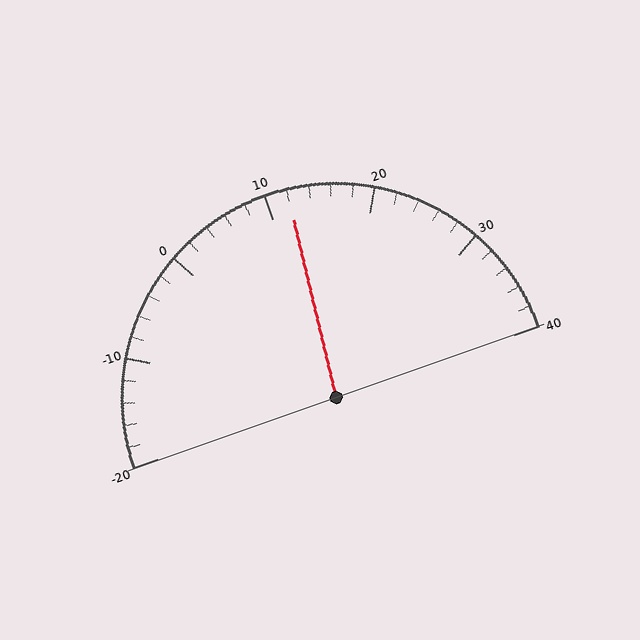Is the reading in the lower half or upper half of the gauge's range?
The reading is in the upper half of the range (-20 to 40).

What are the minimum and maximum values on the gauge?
The gauge ranges from -20 to 40.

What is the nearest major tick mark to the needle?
The nearest major tick mark is 10.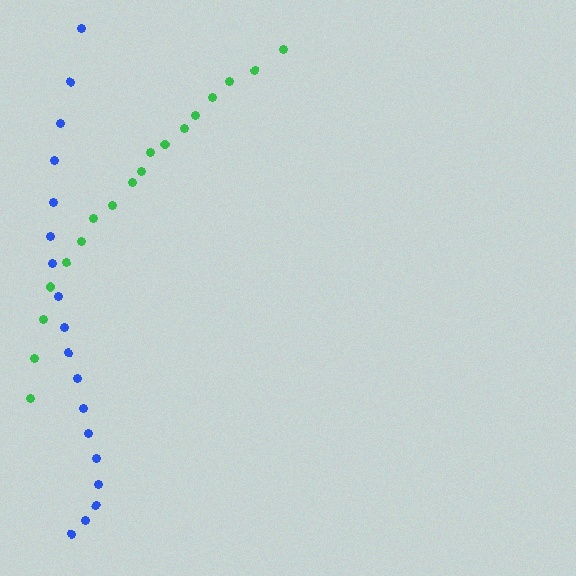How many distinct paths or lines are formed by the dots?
There are 2 distinct paths.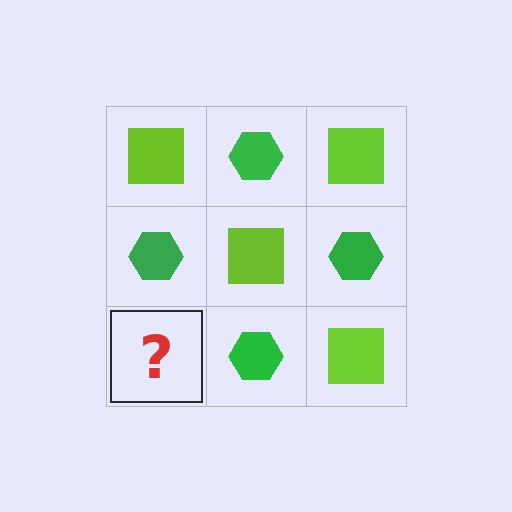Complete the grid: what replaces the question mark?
The question mark should be replaced with a lime square.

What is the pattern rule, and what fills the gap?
The rule is that it alternates lime square and green hexagon in a checkerboard pattern. The gap should be filled with a lime square.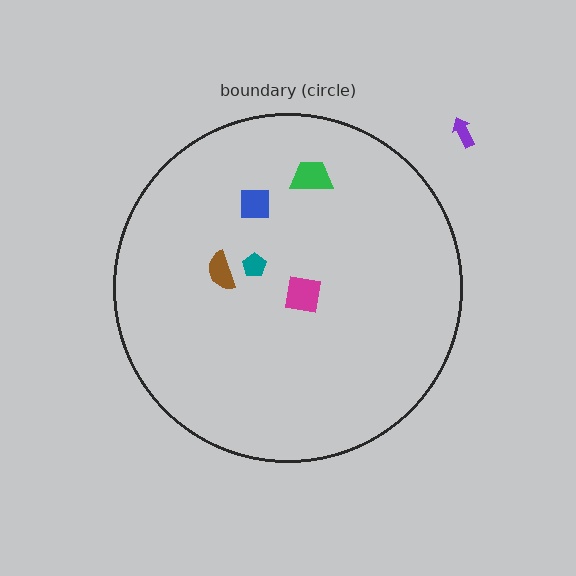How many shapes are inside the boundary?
5 inside, 1 outside.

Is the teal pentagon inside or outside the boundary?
Inside.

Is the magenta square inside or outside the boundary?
Inside.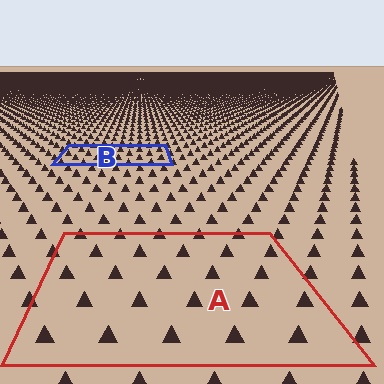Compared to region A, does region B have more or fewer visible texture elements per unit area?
Region B has more texture elements per unit area — they are packed more densely because it is farther away.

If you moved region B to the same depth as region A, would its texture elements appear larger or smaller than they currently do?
They would appear larger. At a closer depth, the same texture elements are projected at a bigger on-screen size.